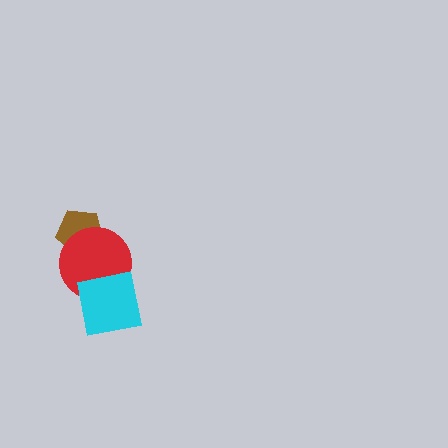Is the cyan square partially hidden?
No, no other shape covers it.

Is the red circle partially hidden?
Yes, it is partially covered by another shape.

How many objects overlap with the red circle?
2 objects overlap with the red circle.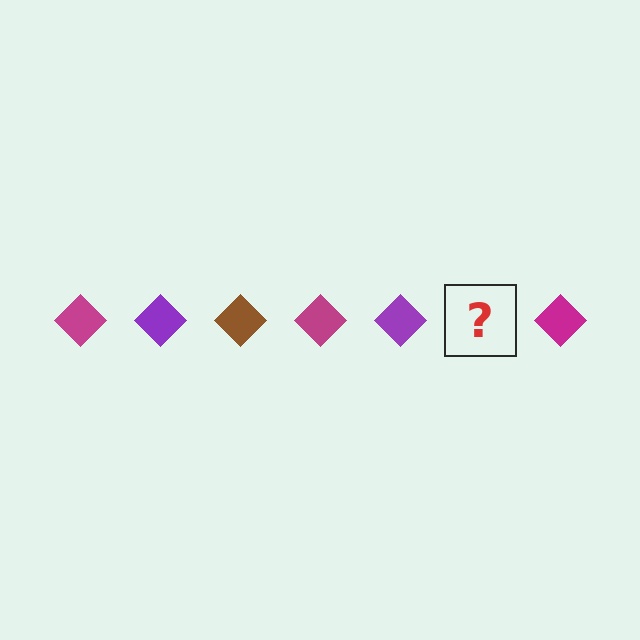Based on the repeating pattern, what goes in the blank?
The blank should be a brown diamond.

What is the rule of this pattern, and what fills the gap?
The rule is that the pattern cycles through magenta, purple, brown diamonds. The gap should be filled with a brown diamond.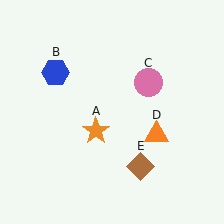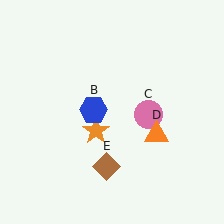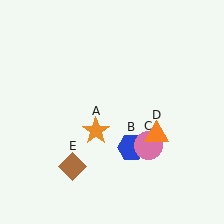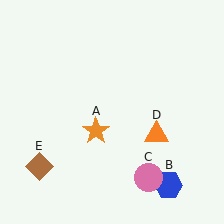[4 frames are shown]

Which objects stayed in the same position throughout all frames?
Orange star (object A) and orange triangle (object D) remained stationary.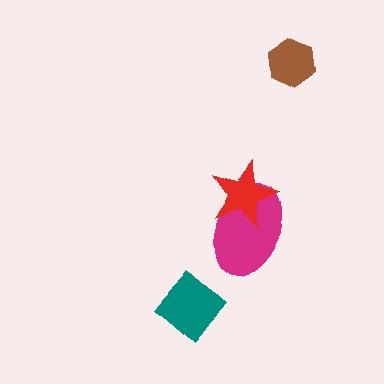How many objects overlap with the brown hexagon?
0 objects overlap with the brown hexagon.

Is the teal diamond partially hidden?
No, no other shape covers it.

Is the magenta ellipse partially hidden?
Yes, it is partially covered by another shape.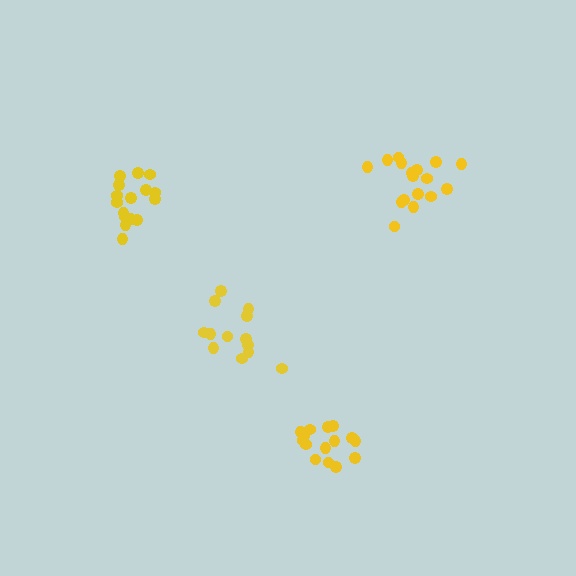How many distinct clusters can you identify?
There are 4 distinct clusters.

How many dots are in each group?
Group 1: 17 dots, Group 2: 15 dots, Group 3: 13 dots, Group 4: 16 dots (61 total).